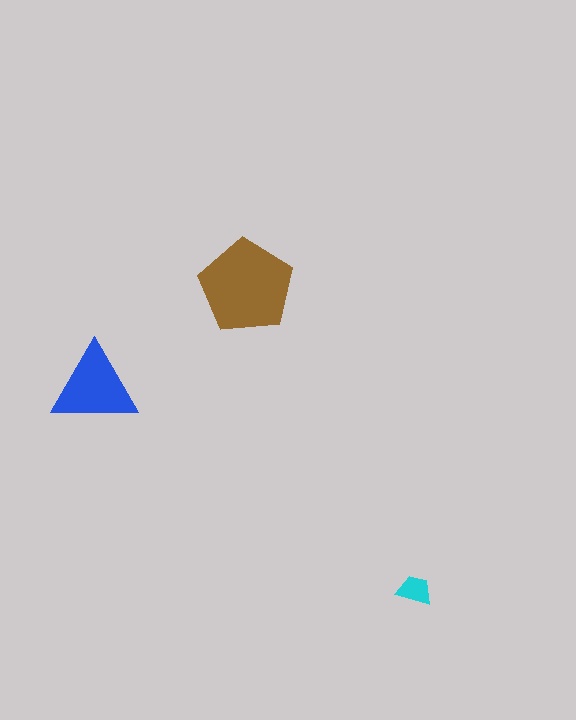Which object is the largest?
The brown pentagon.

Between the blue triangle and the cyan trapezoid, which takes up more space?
The blue triangle.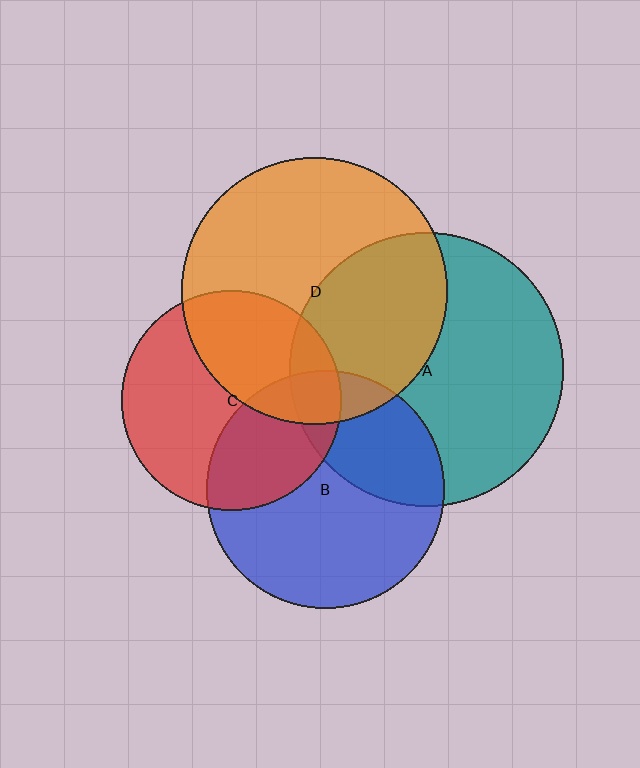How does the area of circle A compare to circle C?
Approximately 1.5 times.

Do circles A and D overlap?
Yes.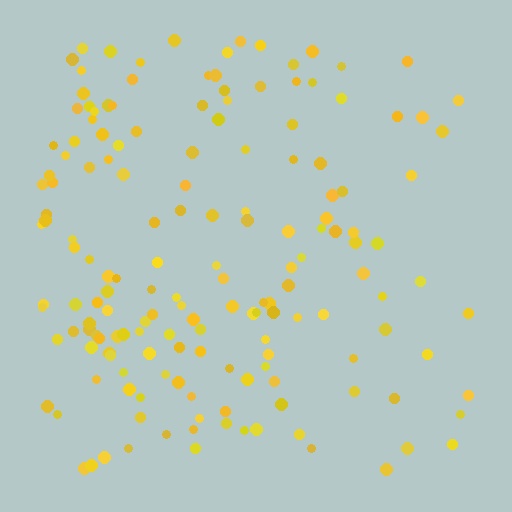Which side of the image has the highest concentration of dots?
The left.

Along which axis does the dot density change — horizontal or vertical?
Horizontal.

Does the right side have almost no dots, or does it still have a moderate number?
Still a moderate number, just noticeably fewer than the left.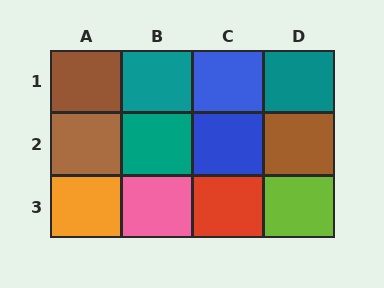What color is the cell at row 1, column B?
Teal.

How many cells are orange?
1 cell is orange.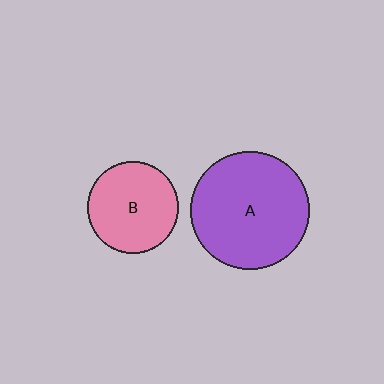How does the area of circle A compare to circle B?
Approximately 1.7 times.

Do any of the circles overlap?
No, none of the circles overlap.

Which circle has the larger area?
Circle A (purple).